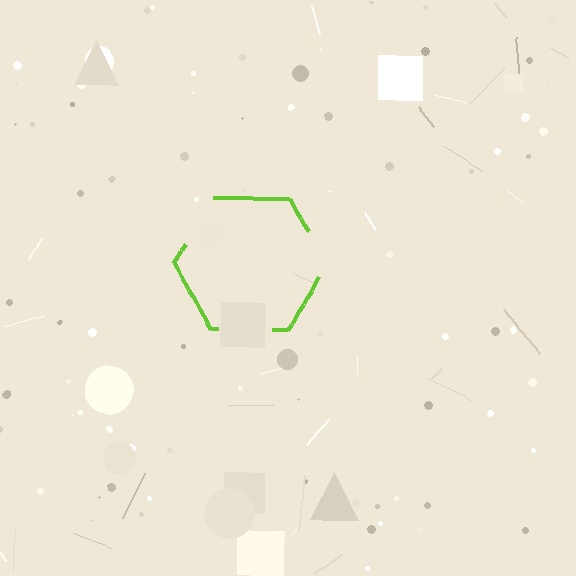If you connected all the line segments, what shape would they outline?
They would outline a hexagon.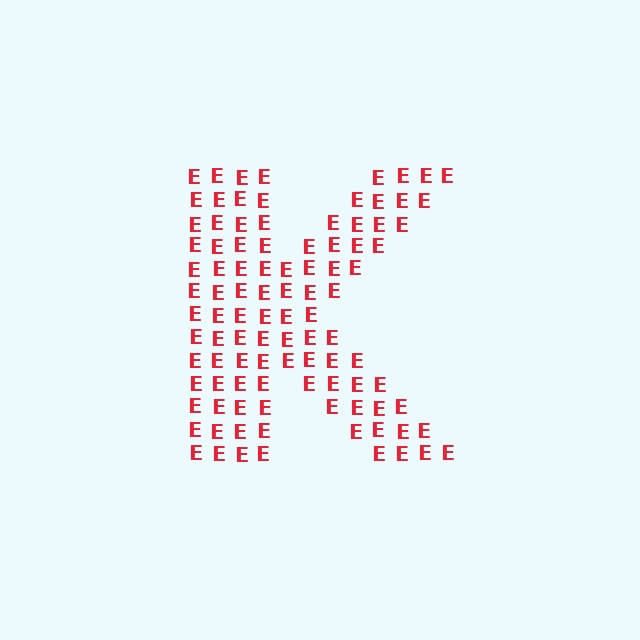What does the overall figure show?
The overall figure shows the letter K.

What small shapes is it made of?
It is made of small letter E's.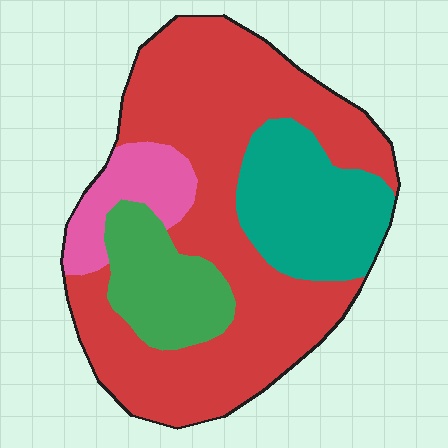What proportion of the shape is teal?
Teal takes up about one fifth (1/5) of the shape.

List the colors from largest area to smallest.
From largest to smallest: red, teal, green, pink.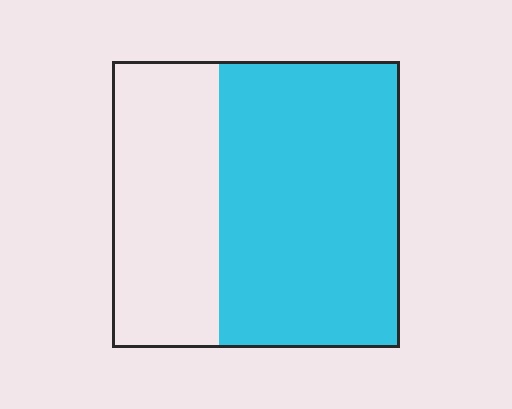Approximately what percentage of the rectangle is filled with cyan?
Approximately 65%.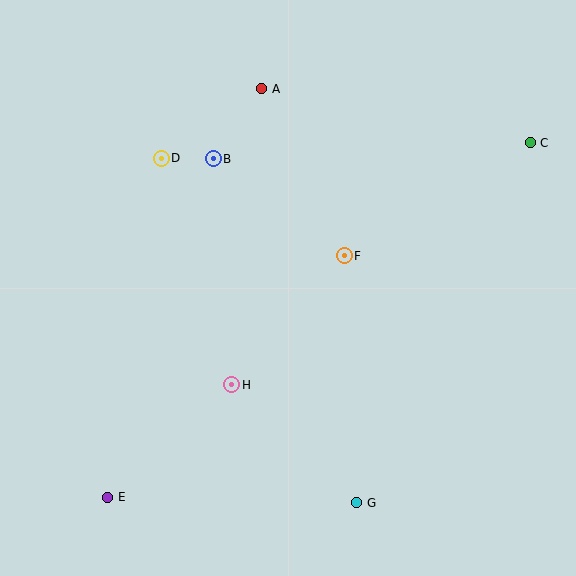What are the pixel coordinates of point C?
Point C is at (530, 143).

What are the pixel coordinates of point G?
Point G is at (357, 503).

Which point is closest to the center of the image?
Point F at (344, 256) is closest to the center.